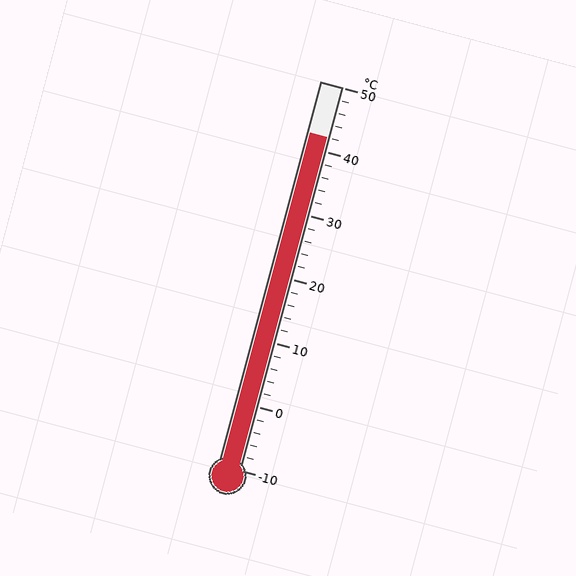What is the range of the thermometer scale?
The thermometer scale ranges from -10°C to 50°C.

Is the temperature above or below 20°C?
The temperature is above 20°C.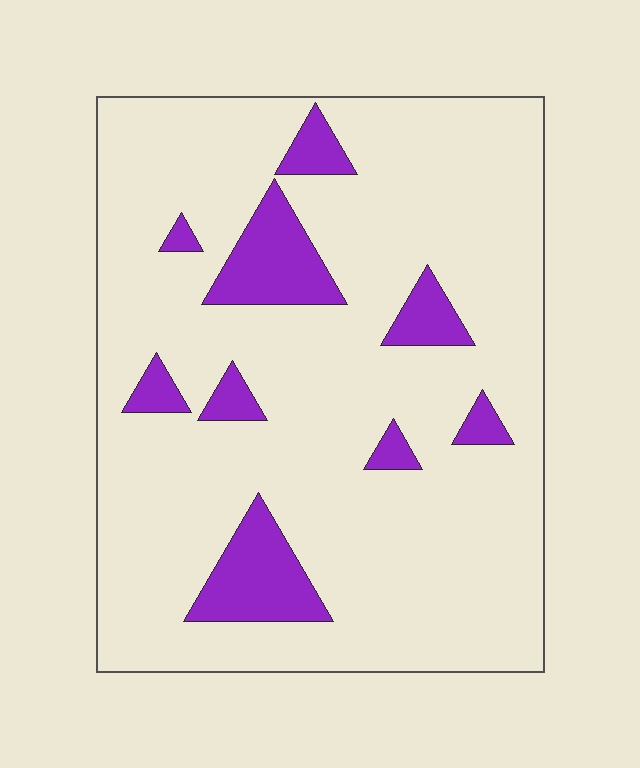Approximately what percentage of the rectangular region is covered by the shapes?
Approximately 15%.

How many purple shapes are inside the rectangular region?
9.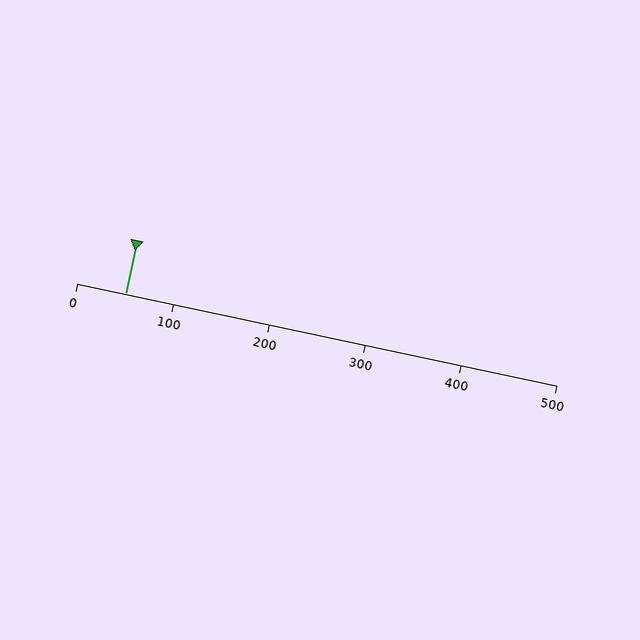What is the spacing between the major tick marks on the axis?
The major ticks are spaced 100 apart.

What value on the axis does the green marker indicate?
The marker indicates approximately 50.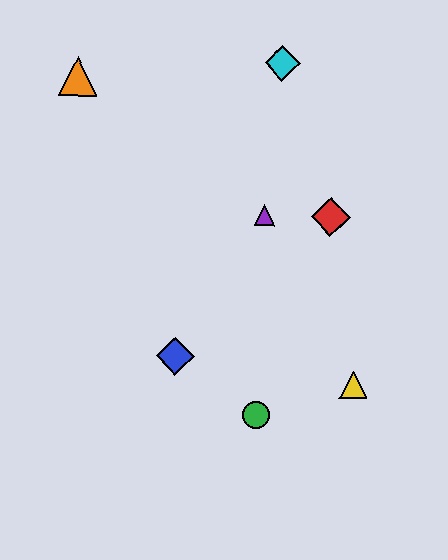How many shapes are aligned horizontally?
2 shapes (the red diamond, the purple triangle) are aligned horizontally.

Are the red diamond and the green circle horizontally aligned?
No, the red diamond is at y≈217 and the green circle is at y≈415.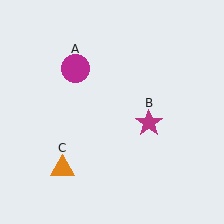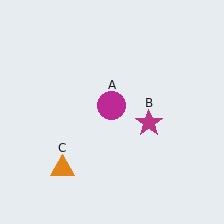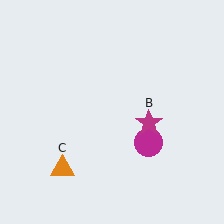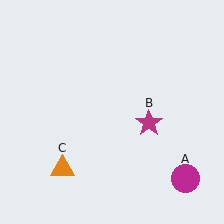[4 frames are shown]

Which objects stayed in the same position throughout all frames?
Magenta star (object B) and orange triangle (object C) remained stationary.